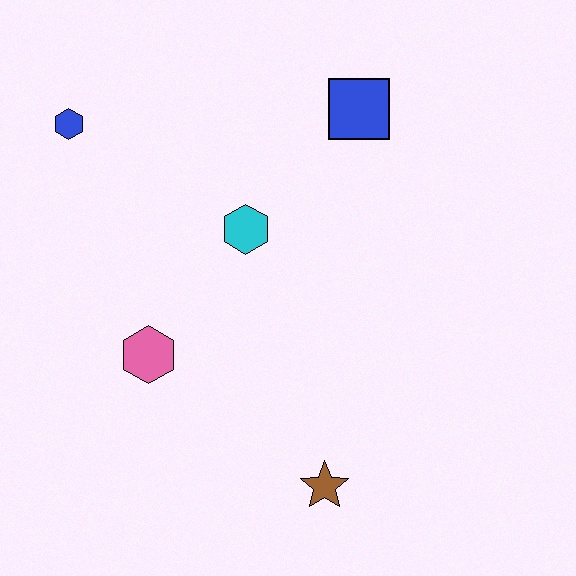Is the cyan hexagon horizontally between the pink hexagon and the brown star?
Yes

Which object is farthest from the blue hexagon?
The brown star is farthest from the blue hexagon.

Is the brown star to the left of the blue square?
Yes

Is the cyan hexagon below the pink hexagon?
No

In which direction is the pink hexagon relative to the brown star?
The pink hexagon is to the left of the brown star.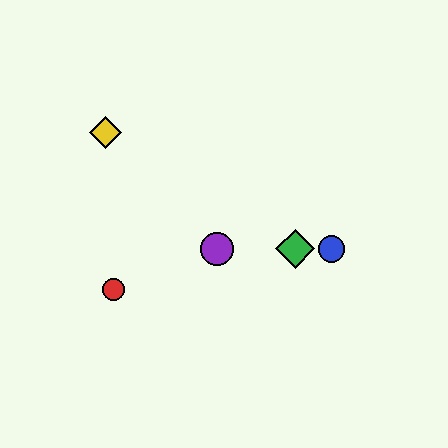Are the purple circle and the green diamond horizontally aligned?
Yes, both are at y≈249.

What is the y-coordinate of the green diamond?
The green diamond is at y≈249.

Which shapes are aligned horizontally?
The blue circle, the green diamond, the purple circle are aligned horizontally.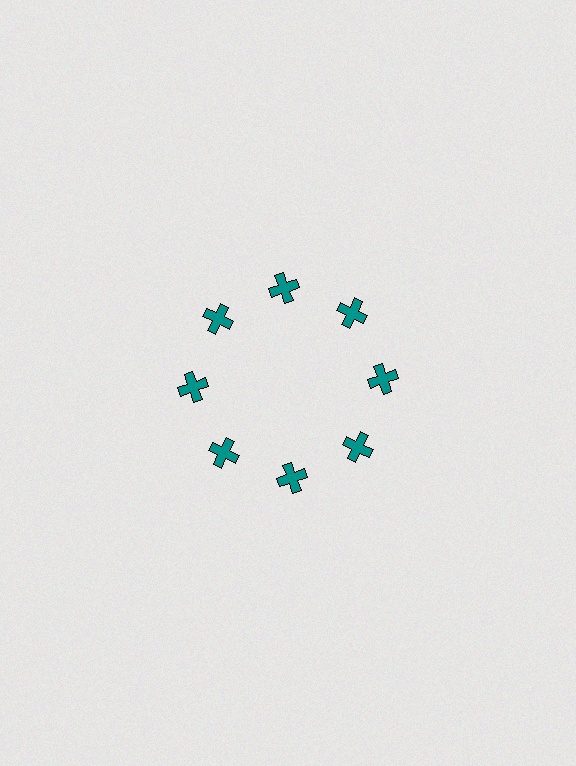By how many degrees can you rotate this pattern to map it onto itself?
The pattern maps onto itself every 45 degrees of rotation.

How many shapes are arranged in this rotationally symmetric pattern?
There are 8 shapes, arranged in 8 groups of 1.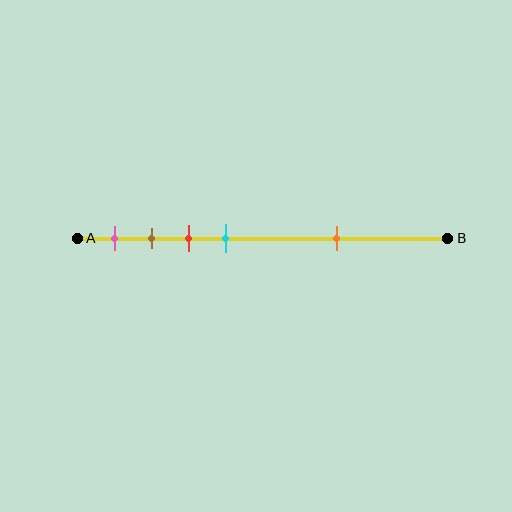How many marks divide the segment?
There are 5 marks dividing the segment.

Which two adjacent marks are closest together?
The brown and red marks are the closest adjacent pair.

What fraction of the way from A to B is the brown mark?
The brown mark is approximately 20% (0.2) of the way from A to B.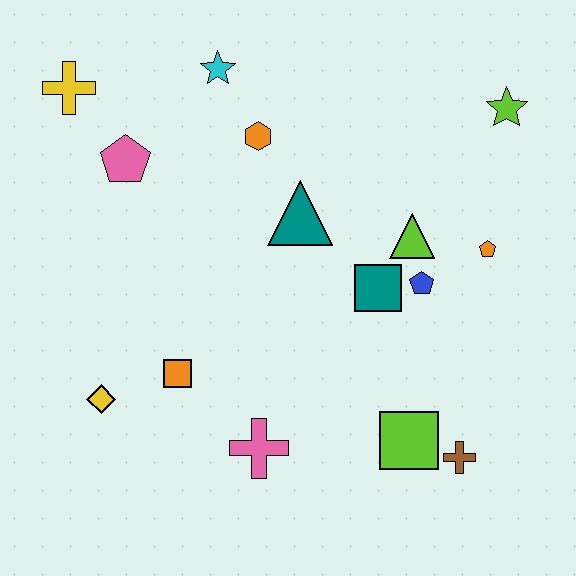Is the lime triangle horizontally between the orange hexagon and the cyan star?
No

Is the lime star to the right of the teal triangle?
Yes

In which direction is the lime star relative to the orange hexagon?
The lime star is to the right of the orange hexagon.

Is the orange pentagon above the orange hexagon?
No